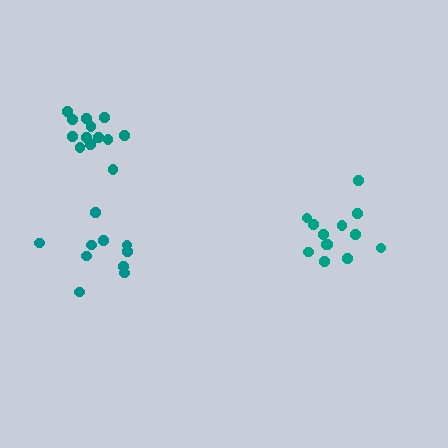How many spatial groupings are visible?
There are 3 spatial groupings.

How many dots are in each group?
Group 1: 13 dots, Group 2: 10 dots, Group 3: 13 dots (36 total).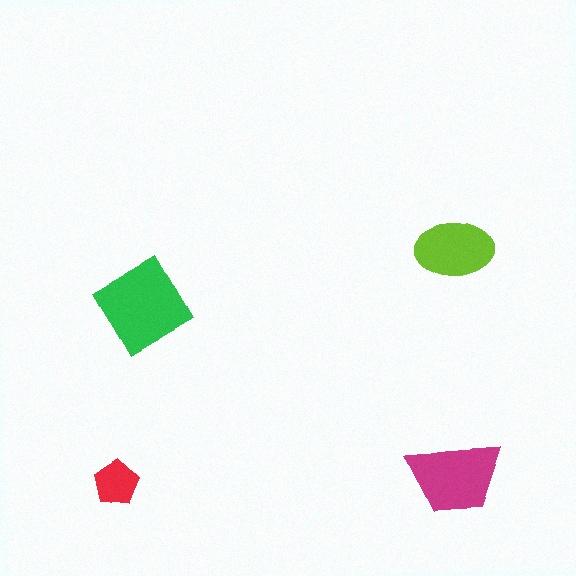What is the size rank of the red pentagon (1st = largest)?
4th.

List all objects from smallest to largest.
The red pentagon, the lime ellipse, the magenta trapezoid, the green diamond.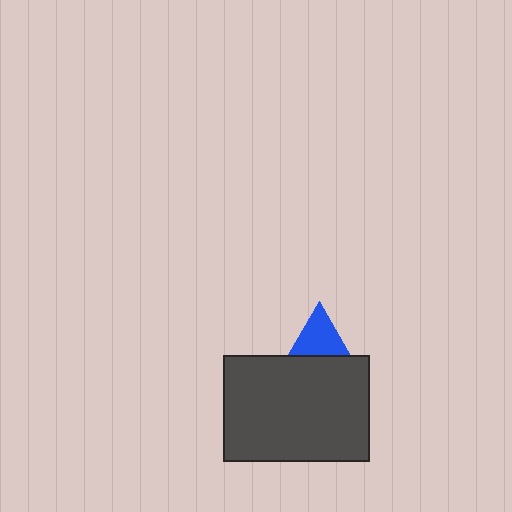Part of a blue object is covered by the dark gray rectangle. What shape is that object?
It is a triangle.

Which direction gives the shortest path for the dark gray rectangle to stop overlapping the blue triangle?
Moving down gives the shortest separation.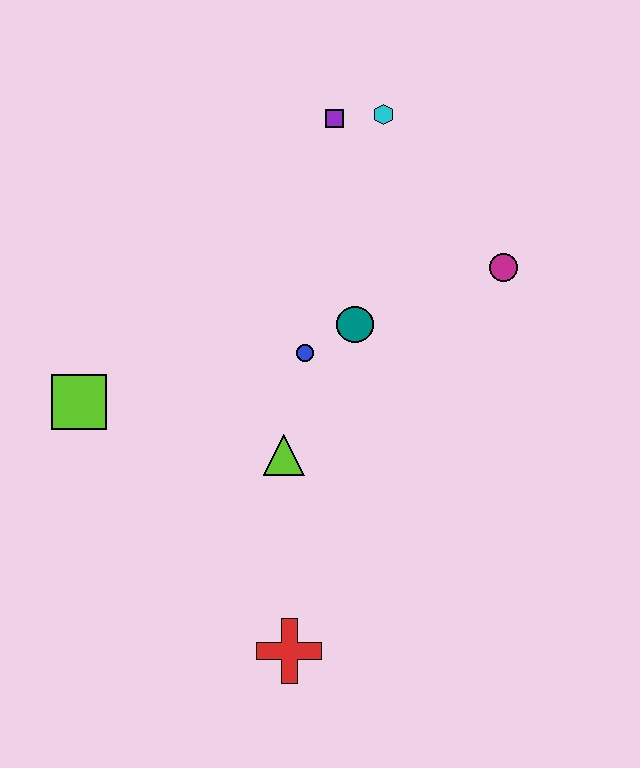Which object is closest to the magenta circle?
The teal circle is closest to the magenta circle.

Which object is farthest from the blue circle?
The red cross is farthest from the blue circle.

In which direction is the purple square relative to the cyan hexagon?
The purple square is to the left of the cyan hexagon.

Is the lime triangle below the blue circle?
Yes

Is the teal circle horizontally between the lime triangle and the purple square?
No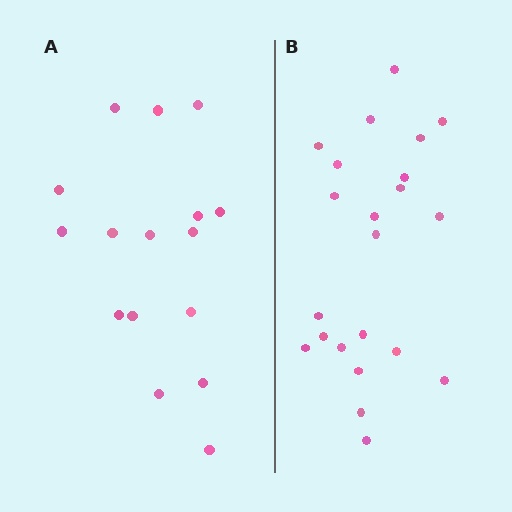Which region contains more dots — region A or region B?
Region B (the right region) has more dots.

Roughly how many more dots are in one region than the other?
Region B has about 6 more dots than region A.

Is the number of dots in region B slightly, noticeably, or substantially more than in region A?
Region B has noticeably more, but not dramatically so. The ratio is roughly 1.4 to 1.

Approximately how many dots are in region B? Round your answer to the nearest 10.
About 20 dots. (The exact count is 22, which rounds to 20.)